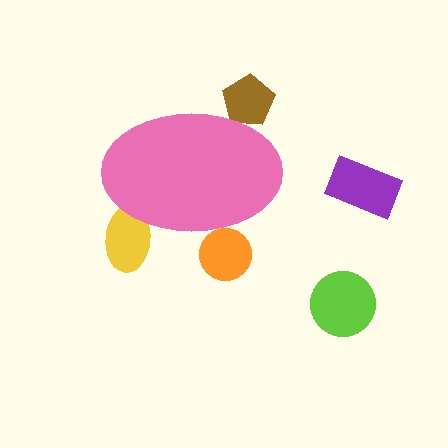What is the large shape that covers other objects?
A pink ellipse.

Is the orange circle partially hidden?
Yes, the orange circle is partially hidden behind the pink ellipse.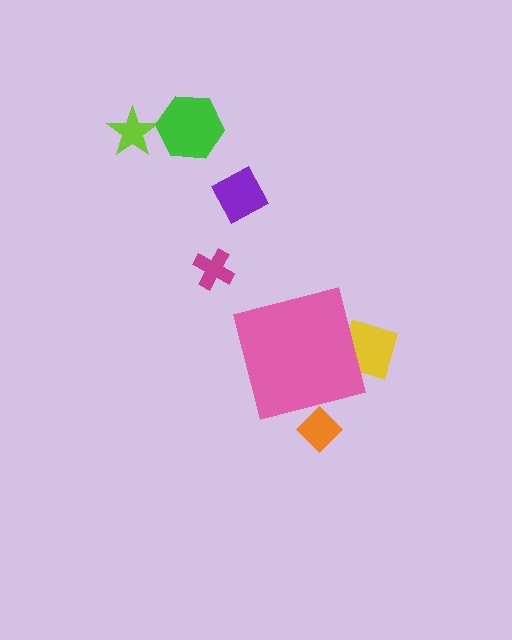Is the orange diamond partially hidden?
Yes, the orange diamond is partially hidden behind the pink square.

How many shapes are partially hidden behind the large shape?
2 shapes are partially hidden.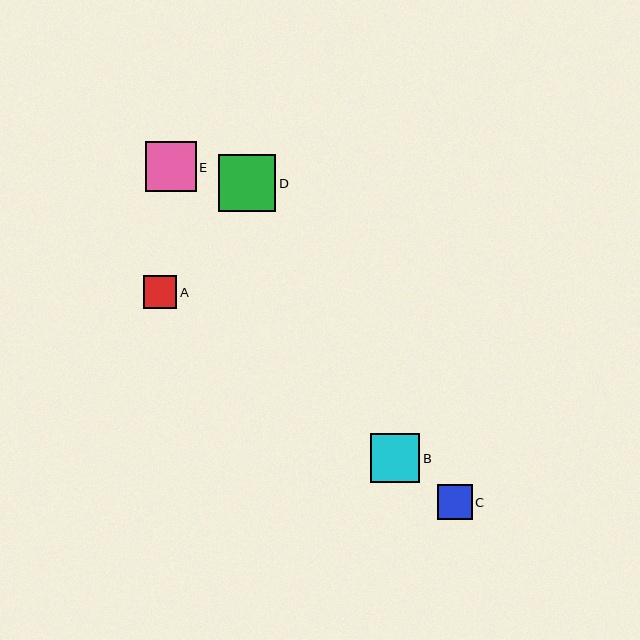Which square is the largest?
Square D is the largest with a size of approximately 58 pixels.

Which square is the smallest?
Square A is the smallest with a size of approximately 33 pixels.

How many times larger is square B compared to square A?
Square B is approximately 1.5 times the size of square A.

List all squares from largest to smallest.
From largest to smallest: D, E, B, C, A.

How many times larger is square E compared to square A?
Square E is approximately 1.5 times the size of square A.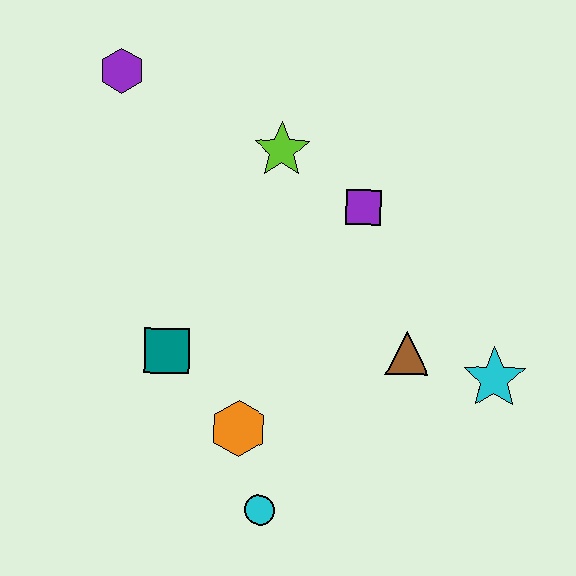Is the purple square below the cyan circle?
No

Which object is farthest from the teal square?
The cyan star is farthest from the teal square.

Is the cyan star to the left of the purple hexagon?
No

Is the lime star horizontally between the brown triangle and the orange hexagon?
Yes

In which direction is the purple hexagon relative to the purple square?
The purple hexagon is to the left of the purple square.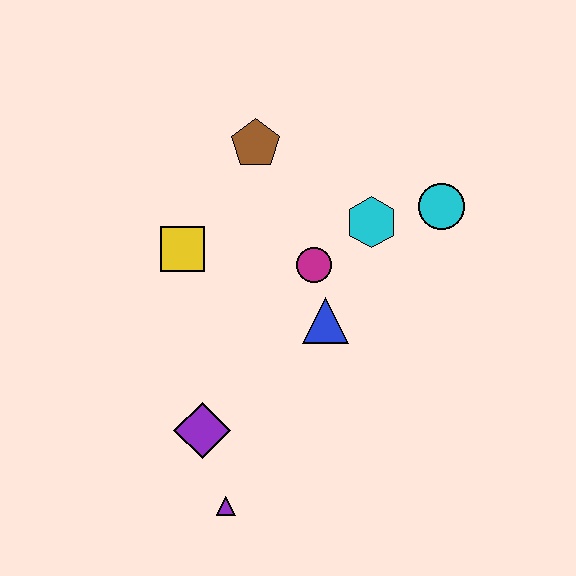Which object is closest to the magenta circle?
The blue triangle is closest to the magenta circle.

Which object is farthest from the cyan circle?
The purple triangle is farthest from the cyan circle.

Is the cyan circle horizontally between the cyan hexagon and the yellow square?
No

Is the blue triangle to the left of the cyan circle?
Yes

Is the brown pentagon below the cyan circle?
No